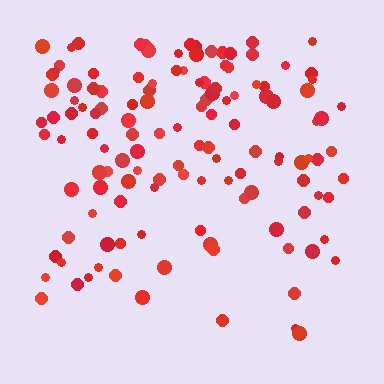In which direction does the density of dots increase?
From bottom to top, with the top side densest.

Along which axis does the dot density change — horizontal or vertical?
Vertical.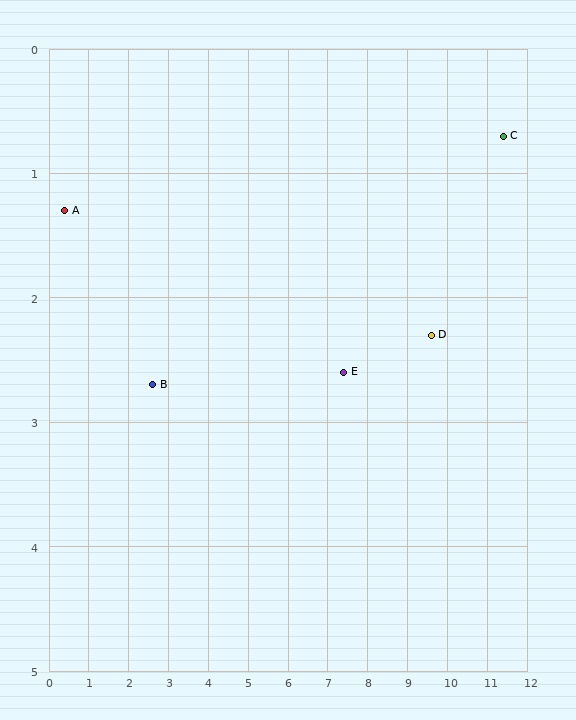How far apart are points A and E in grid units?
Points A and E are about 7.1 grid units apart.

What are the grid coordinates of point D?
Point D is at approximately (9.6, 2.3).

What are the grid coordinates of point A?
Point A is at approximately (0.4, 1.3).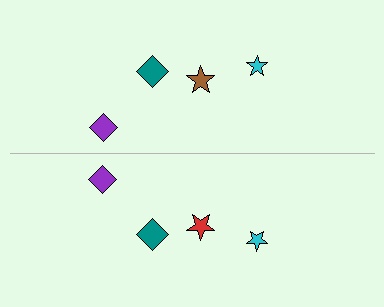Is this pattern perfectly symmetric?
No, the pattern is not perfectly symmetric. The red star on the bottom side breaks the symmetry — its mirror counterpart is brown.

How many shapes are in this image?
There are 8 shapes in this image.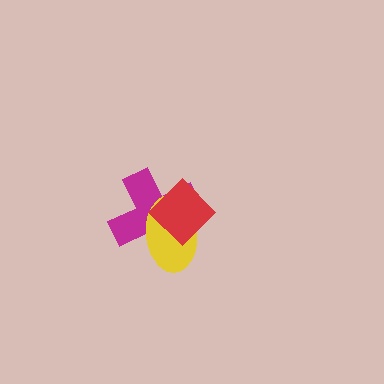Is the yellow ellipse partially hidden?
Yes, it is partially covered by another shape.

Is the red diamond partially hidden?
No, no other shape covers it.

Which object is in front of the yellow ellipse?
The red diamond is in front of the yellow ellipse.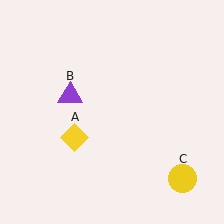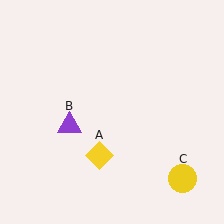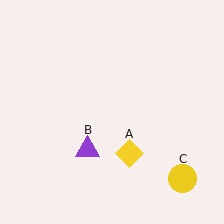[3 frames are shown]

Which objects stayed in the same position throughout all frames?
Yellow circle (object C) remained stationary.